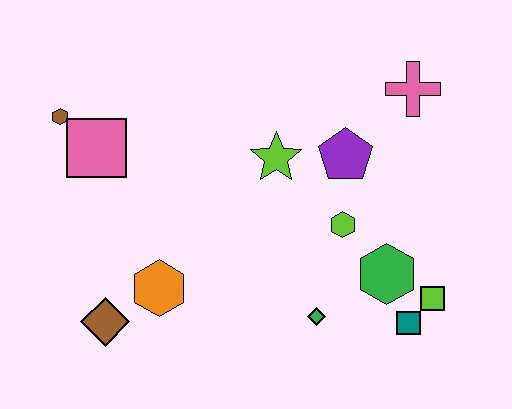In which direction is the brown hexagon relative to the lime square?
The brown hexagon is to the left of the lime square.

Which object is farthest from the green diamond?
The brown hexagon is farthest from the green diamond.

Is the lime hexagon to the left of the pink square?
No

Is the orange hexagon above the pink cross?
No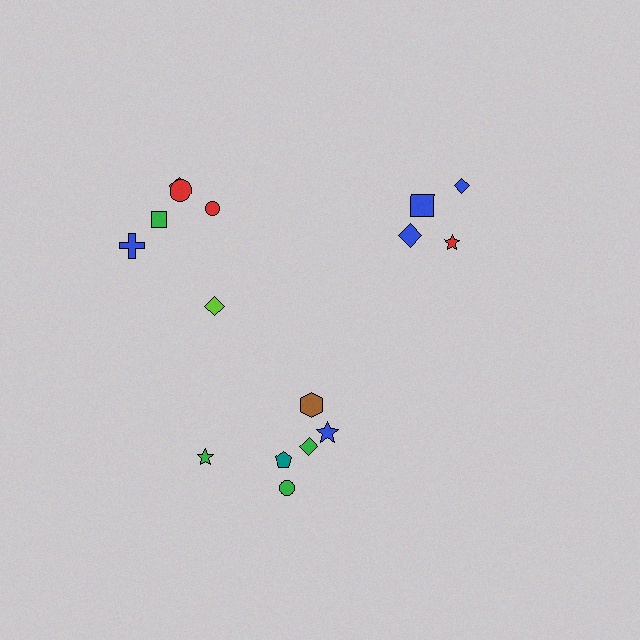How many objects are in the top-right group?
There are 4 objects.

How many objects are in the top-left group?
There are 6 objects.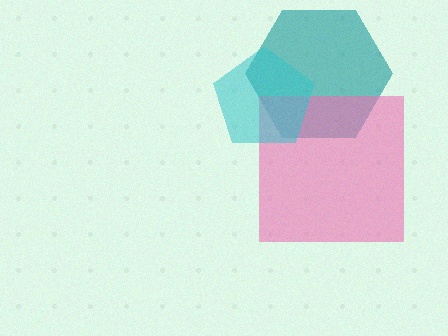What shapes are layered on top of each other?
The layered shapes are: a teal hexagon, a pink square, a cyan pentagon.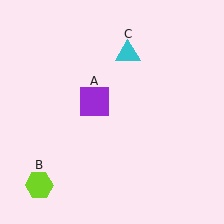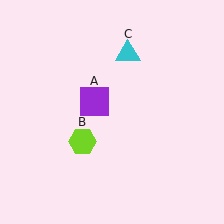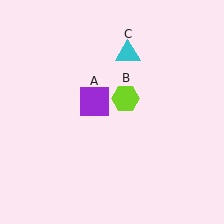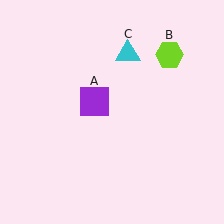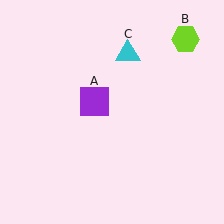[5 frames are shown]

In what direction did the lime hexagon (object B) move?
The lime hexagon (object B) moved up and to the right.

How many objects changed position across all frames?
1 object changed position: lime hexagon (object B).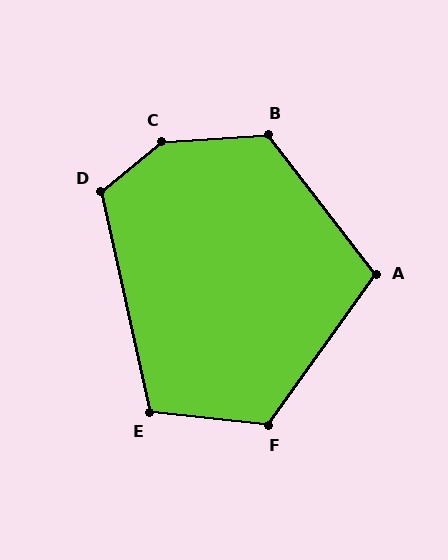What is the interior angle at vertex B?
Approximately 124 degrees (obtuse).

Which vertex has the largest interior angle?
C, at approximately 144 degrees.